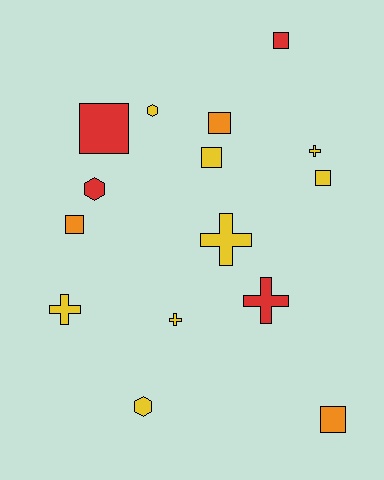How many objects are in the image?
There are 15 objects.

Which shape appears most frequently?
Square, with 7 objects.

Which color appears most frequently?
Yellow, with 8 objects.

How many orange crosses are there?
There are no orange crosses.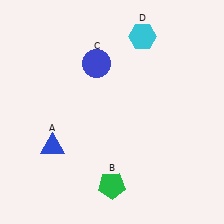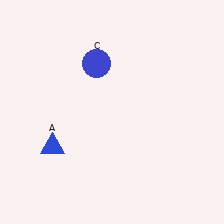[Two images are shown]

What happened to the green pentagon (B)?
The green pentagon (B) was removed in Image 2. It was in the bottom-left area of Image 1.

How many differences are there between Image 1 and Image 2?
There are 2 differences between the two images.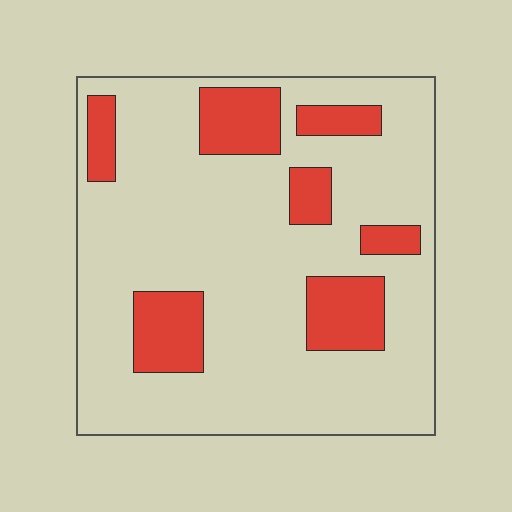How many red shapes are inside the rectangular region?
7.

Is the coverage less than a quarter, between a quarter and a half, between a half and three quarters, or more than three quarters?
Less than a quarter.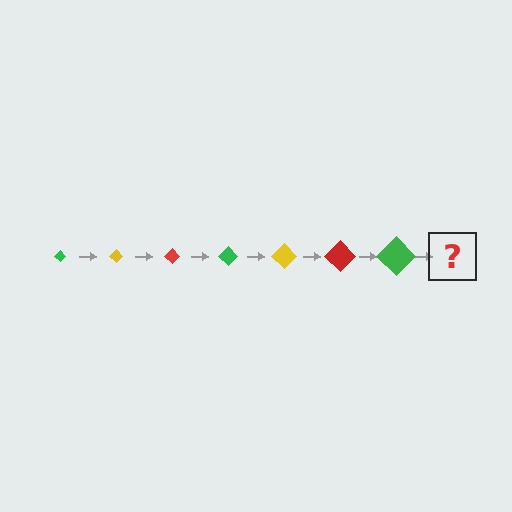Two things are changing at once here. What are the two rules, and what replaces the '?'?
The two rules are that the diamond grows larger each step and the color cycles through green, yellow, and red. The '?' should be a yellow diamond, larger than the previous one.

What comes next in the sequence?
The next element should be a yellow diamond, larger than the previous one.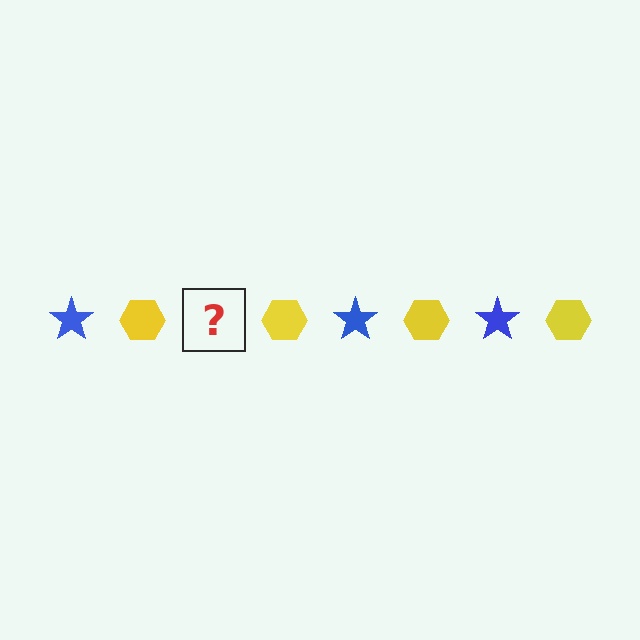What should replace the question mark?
The question mark should be replaced with a blue star.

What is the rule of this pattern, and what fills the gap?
The rule is that the pattern alternates between blue star and yellow hexagon. The gap should be filled with a blue star.